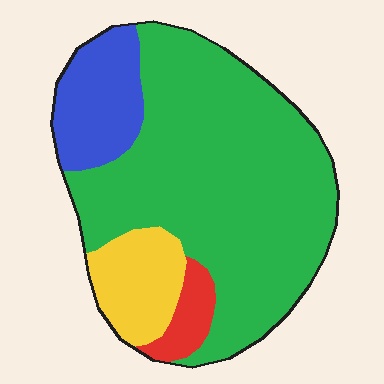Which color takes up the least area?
Red, at roughly 5%.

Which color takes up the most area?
Green, at roughly 70%.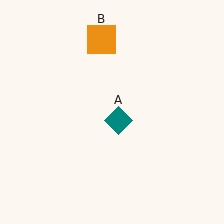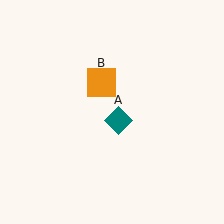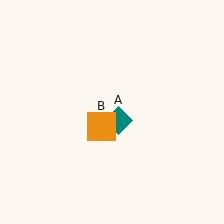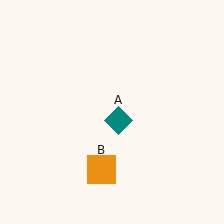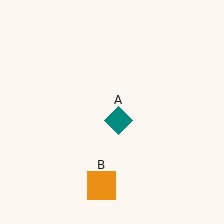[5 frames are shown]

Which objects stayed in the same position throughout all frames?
Teal diamond (object A) remained stationary.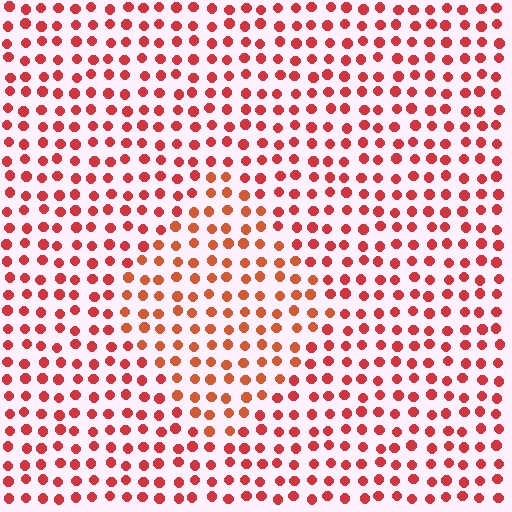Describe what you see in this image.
The image is filled with small red elements in a uniform arrangement. A diamond-shaped region is visible where the elements are tinted to a slightly different hue, forming a subtle color boundary.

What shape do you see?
I see a diamond.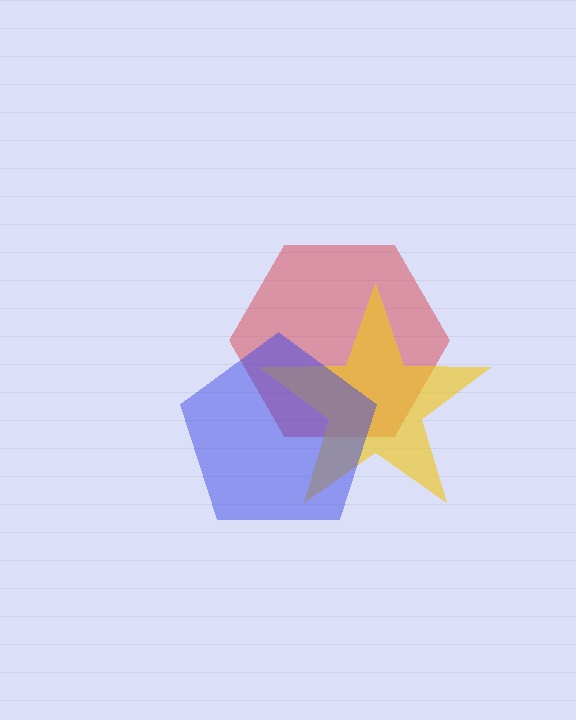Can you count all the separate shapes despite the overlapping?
Yes, there are 3 separate shapes.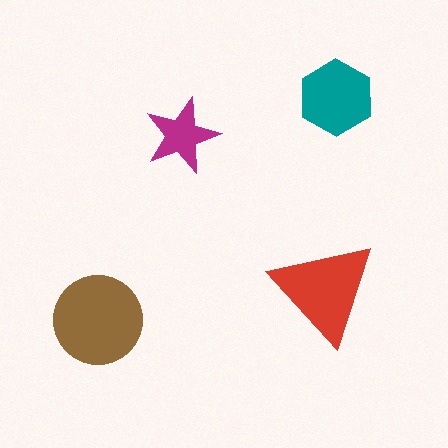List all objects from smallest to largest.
The magenta star, the teal hexagon, the red triangle, the brown circle.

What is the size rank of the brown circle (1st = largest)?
1st.